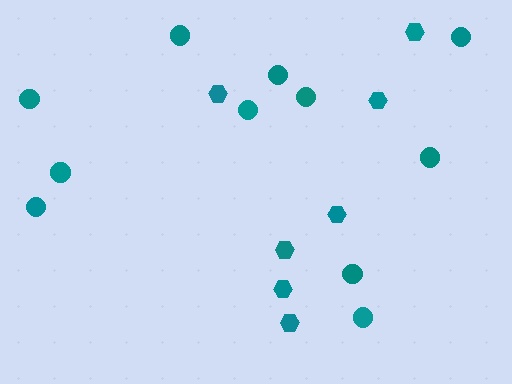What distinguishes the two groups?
There are 2 groups: one group of circles (11) and one group of hexagons (7).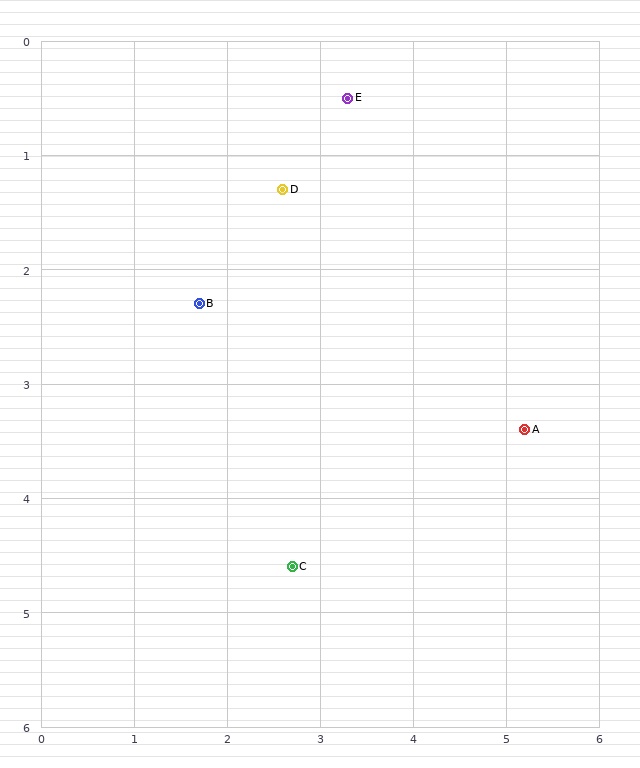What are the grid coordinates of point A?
Point A is at approximately (5.2, 3.4).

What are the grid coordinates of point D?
Point D is at approximately (2.6, 1.3).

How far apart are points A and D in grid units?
Points A and D are about 3.3 grid units apart.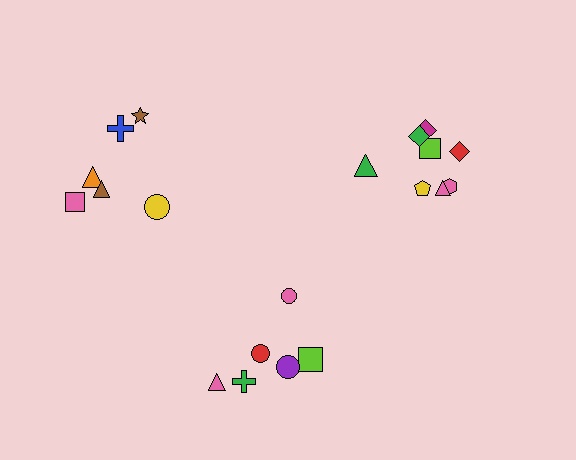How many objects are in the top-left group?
There are 6 objects.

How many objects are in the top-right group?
There are 8 objects.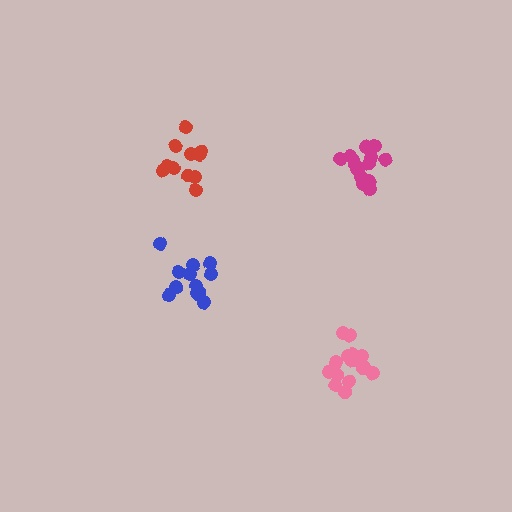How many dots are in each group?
Group 1: 16 dots, Group 2: 11 dots, Group 3: 15 dots, Group 4: 13 dots (55 total).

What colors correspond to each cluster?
The clusters are colored: pink, red, magenta, blue.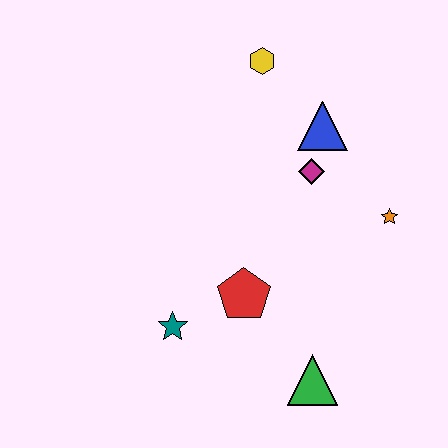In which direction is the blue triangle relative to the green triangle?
The blue triangle is above the green triangle.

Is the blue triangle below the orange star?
No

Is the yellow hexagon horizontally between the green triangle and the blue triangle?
No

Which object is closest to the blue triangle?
The magenta diamond is closest to the blue triangle.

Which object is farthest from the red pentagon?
The yellow hexagon is farthest from the red pentagon.